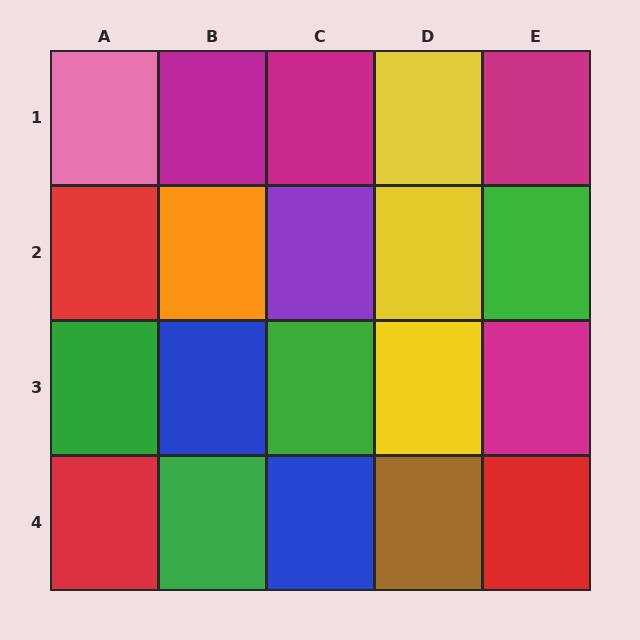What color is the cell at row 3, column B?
Blue.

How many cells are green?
4 cells are green.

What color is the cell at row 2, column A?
Red.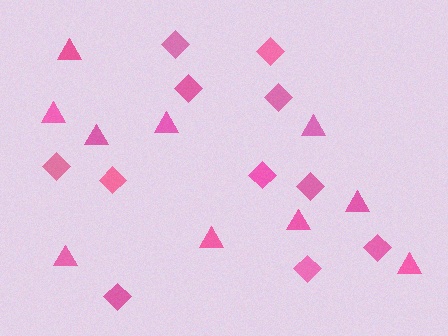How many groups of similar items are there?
There are 2 groups: one group of triangles (10) and one group of diamonds (11).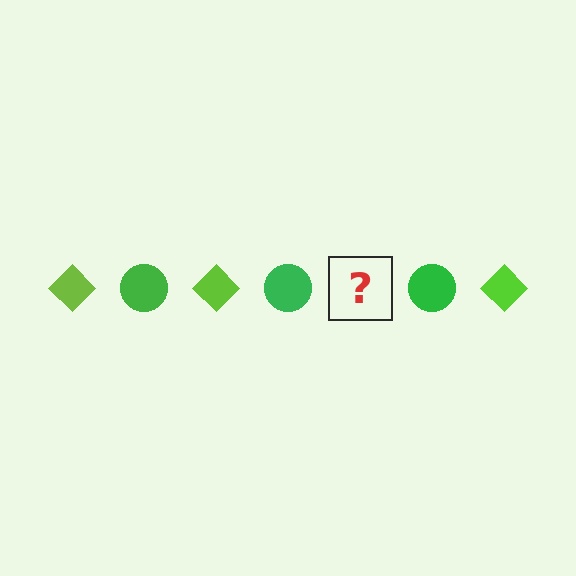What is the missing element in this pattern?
The missing element is a lime diamond.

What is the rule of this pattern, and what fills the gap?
The rule is that the pattern alternates between lime diamond and green circle. The gap should be filled with a lime diamond.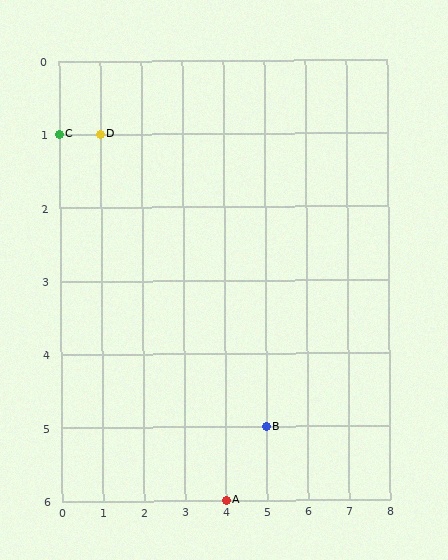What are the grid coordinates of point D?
Point D is at grid coordinates (1, 1).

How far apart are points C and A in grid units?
Points C and A are 4 columns and 5 rows apart (about 6.4 grid units diagonally).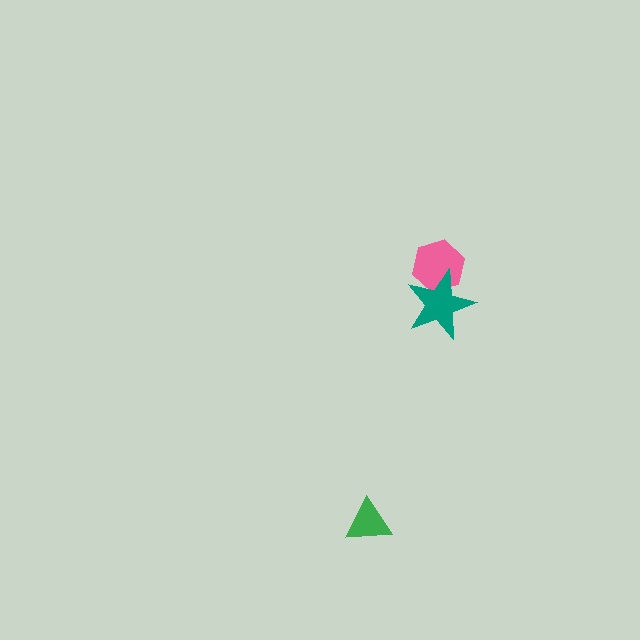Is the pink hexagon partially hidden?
Yes, it is partially covered by another shape.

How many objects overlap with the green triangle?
0 objects overlap with the green triangle.